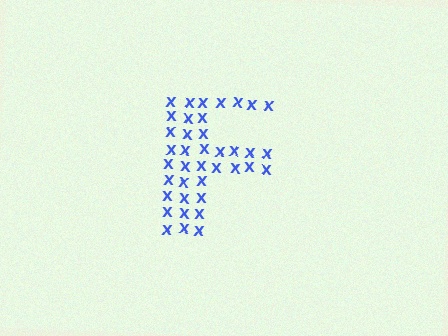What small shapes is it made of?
It is made of small letter X's.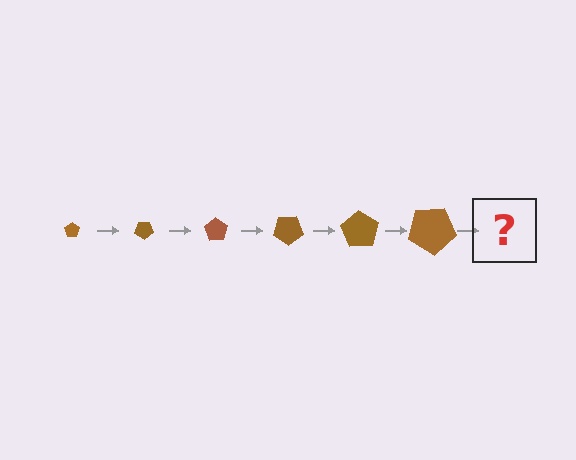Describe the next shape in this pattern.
It should be a pentagon, larger than the previous one and rotated 210 degrees from the start.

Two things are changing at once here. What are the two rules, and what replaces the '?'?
The two rules are that the pentagon grows larger each step and it rotates 35 degrees each step. The '?' should be a pentagon, larger than the previous one and rotated 210 degrees from the start.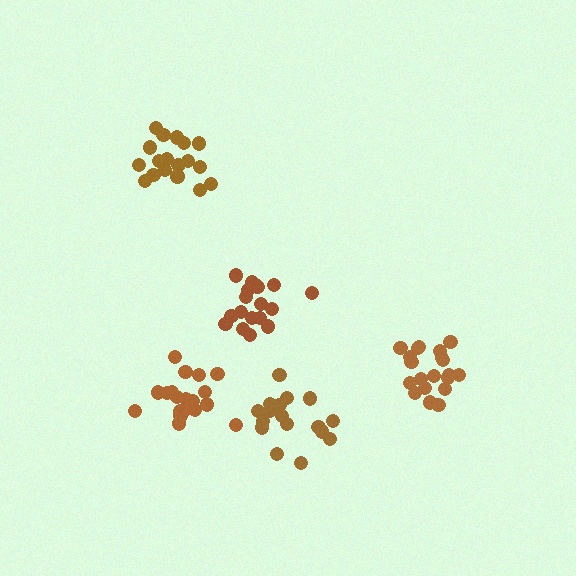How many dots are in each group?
Group 1: 20 dots, Group 2: 18 dots, Group 3: 19 dots, Group 4: 19 dots, Group 5: 19 dots (95 total).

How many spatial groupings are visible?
There are 5 spatial groupings.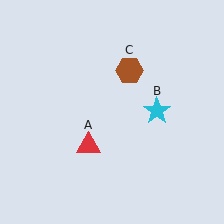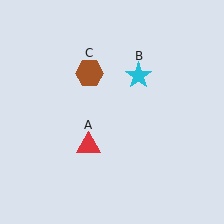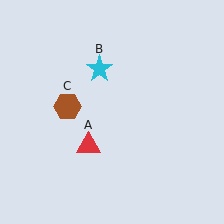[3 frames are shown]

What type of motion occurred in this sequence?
The cyan star (object B), brown hexagon (object C) rotated counterclockwise around the center of the scene.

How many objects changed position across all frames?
2 objects changed position: cyan star (object B), brown hexagon (object C).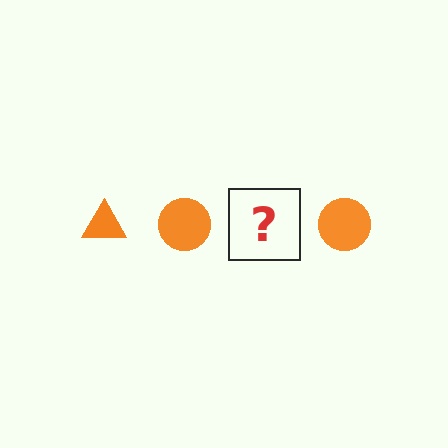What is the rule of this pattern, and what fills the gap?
The rule is that the pattern cycles through triangle, circle shapes in orange. The gap should be filled with an orange triangle.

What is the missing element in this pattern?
The missing element is an orange triangle.